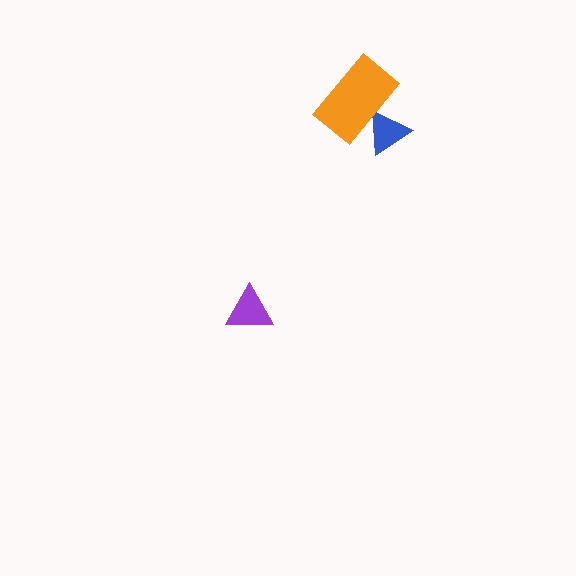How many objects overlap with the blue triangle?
1 object overlaps with the blue triangle.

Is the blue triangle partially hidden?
Yes, it is partially covered by another shape.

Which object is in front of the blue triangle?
The orange rectangle is in front of the blue triangle.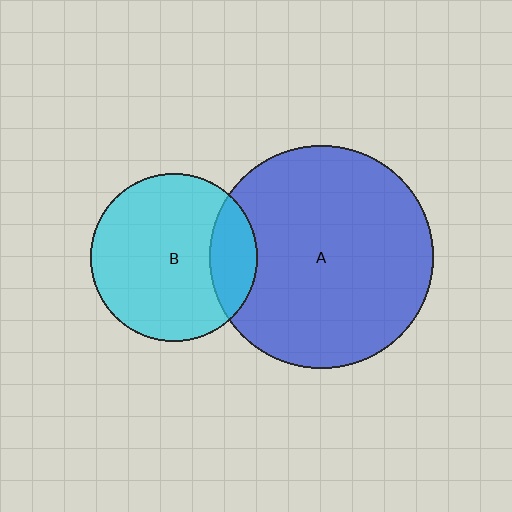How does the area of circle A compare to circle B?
Approximately 1.8 times.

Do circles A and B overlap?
Yes.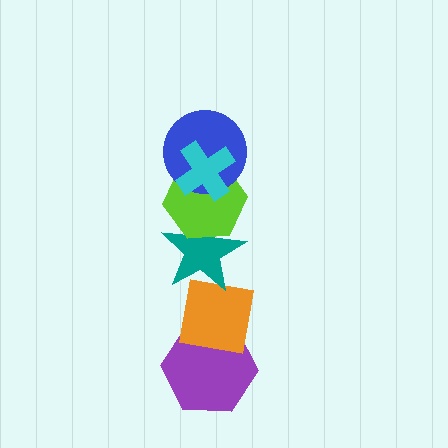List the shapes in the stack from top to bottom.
From top to bottom: the cyan cross, the blue circle, the lime hexagon, the teal star, the orange square, the purple hexagon.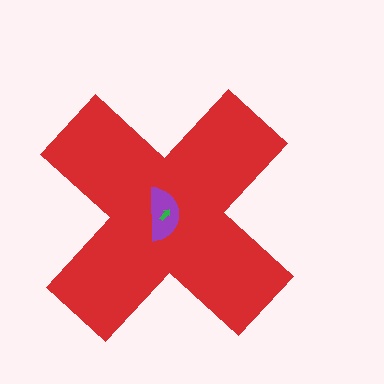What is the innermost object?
The green arrow.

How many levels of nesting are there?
3.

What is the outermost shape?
The red cross.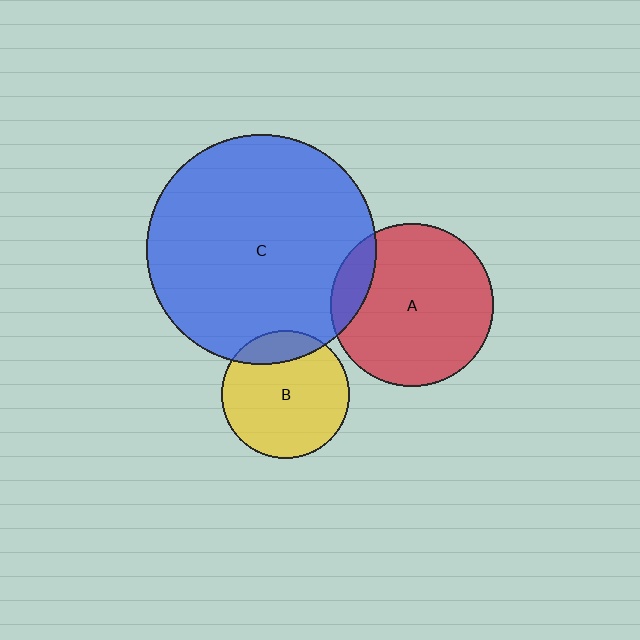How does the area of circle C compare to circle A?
Approximately 2.0 times.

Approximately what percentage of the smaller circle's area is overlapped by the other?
Approximately 15%.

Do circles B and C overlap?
Yes.